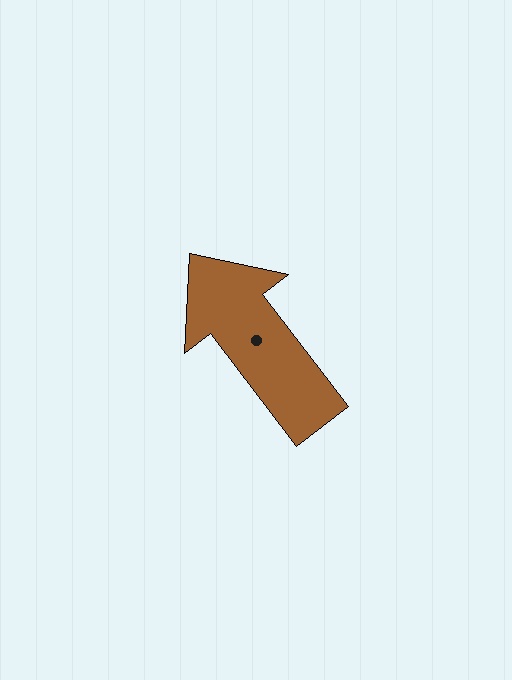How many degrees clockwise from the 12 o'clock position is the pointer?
Approximately 323 degrees.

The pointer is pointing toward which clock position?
Roughly 11 o'clock.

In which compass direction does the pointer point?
Northwest.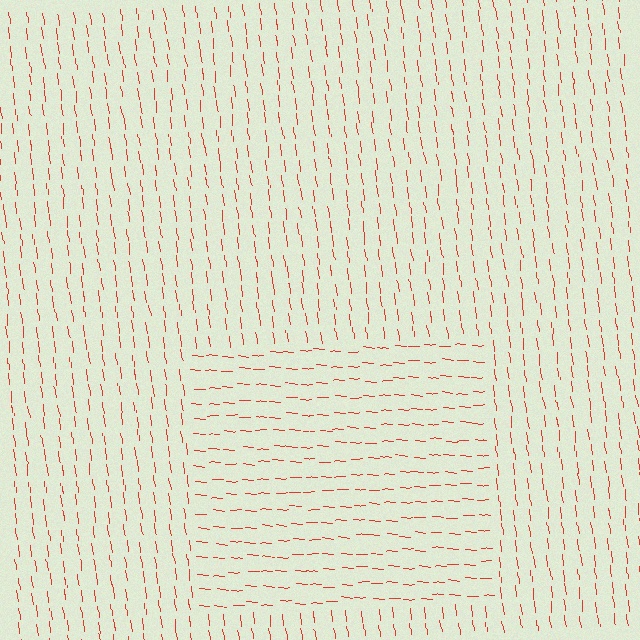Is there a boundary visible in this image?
Yes, there is a texture boundary formed by a change in line orientation.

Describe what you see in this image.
The image is filled with small red line segments. A rectangle region in the image has lines oriented differently from the surrounding lines, creating a visible texture boundary.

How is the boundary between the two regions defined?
The boundary is defined purely by a change in line orientation (approximately 79 degrees difference). All lines are the same color and thickness.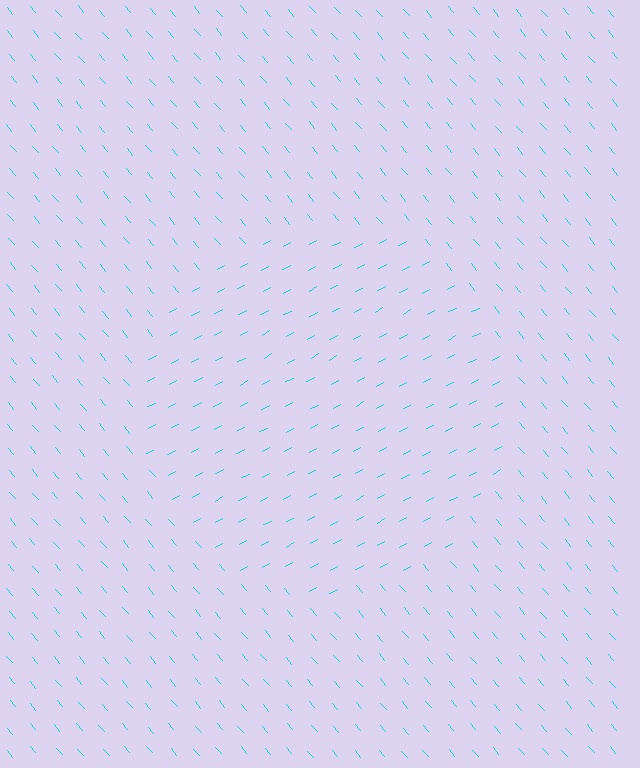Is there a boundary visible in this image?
Yes, there is a texture boundary formed by a change in line orientation.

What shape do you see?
I see a circle.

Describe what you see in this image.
The image is filled with small cyan line segments. A circle region in the image has lines oriented differently from the surrounding lines, creating a visible texture boundary.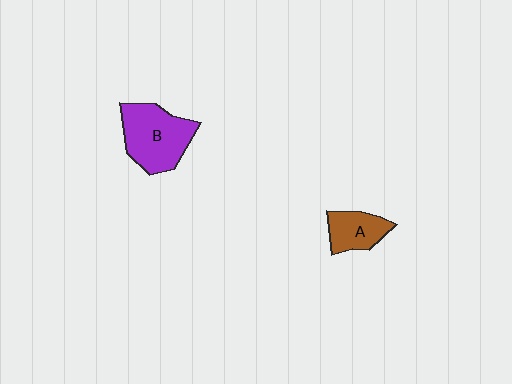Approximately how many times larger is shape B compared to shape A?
Approximately 1.8 times.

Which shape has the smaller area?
Shape A (brown).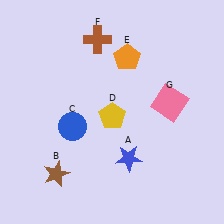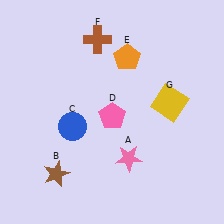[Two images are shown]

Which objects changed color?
A changed from blue to pink. D changed from yellow to pink. G changed from pink to yellow.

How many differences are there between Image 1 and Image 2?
There are 3 differences between the two images.